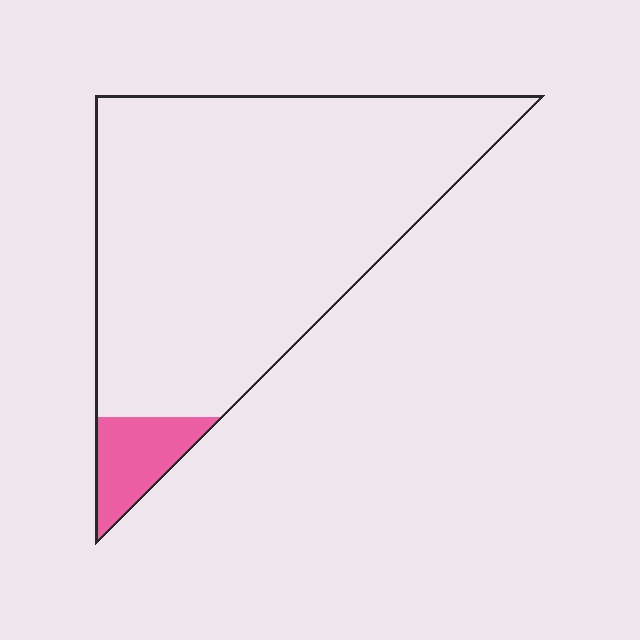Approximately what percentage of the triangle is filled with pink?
Approximately 10%.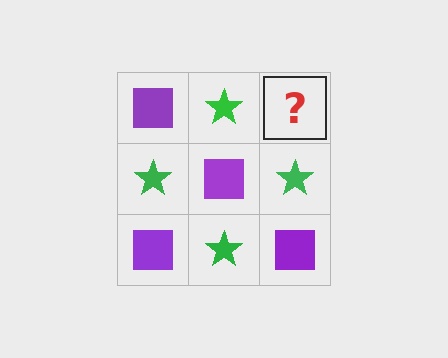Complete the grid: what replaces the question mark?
The question mark should be replaced with a purple square.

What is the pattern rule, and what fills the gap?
The rule is that it alternates purple square and green star in a checkerboard pattern. The gap should be filled with a purple square.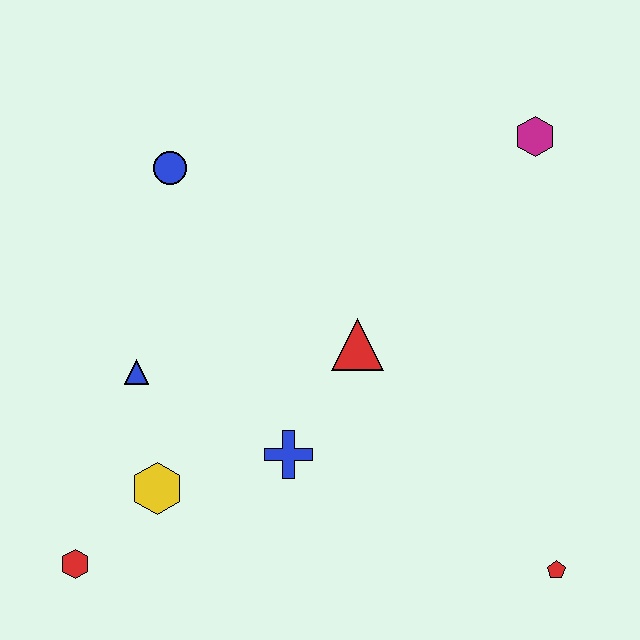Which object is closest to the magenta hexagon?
The red triangle is closest to the magenta hexagon.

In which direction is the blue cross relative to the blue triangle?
The blue cross is to the right of the blue triangle.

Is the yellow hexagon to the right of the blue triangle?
Yes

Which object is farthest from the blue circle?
The red pentagon is farthest from the blue circle.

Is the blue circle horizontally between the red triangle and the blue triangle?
Yes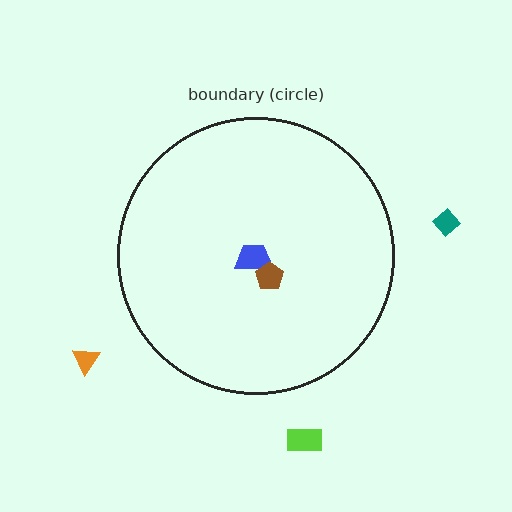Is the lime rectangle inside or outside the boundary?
Outside.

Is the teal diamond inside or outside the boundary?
Outside.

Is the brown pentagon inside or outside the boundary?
Inside.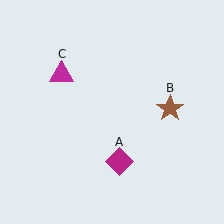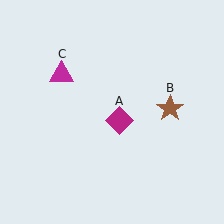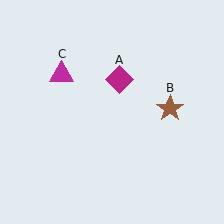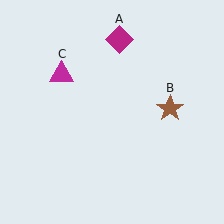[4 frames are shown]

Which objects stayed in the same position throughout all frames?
Brown star (object B) and magenta triangle (object C) remained stationary.